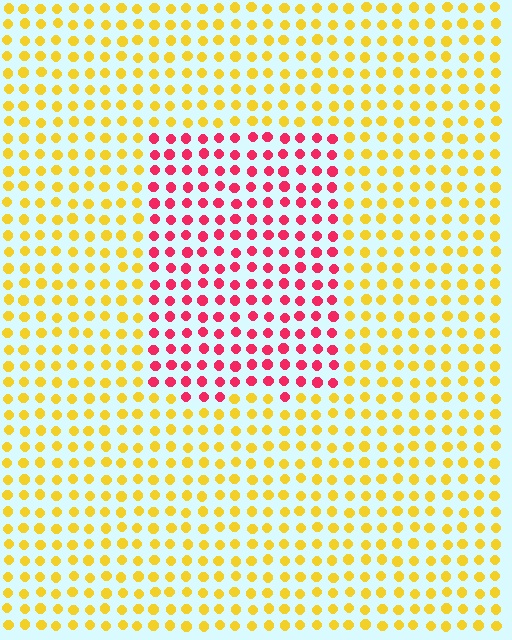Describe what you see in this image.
The image is filled with small yellow elements in a uniform arrangement. A rectangle-shaped region is visible where the elements are tinted to a slightly different hue, forming a subtle color boundary.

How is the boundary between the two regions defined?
The boundary is defined purely by a slight shift in hue (about 67 degrees). Spacing, size, and orientation are identical on both sides.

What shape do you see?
I see a rectangle.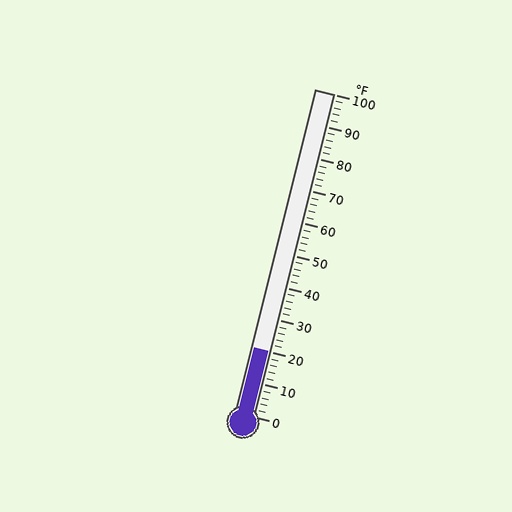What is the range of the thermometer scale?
The thermometer scale ranges from 0°F to 100°F.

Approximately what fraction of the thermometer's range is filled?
The thermometer is filled to approximately 20% of its range.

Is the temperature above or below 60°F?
The temperature is below 60°F.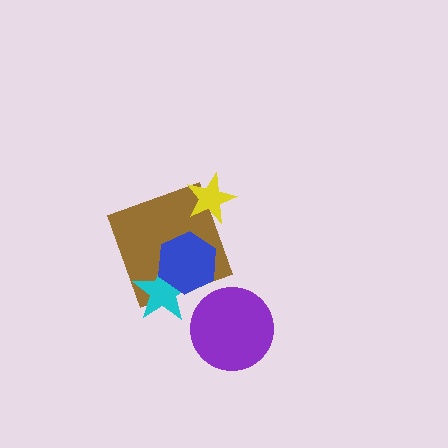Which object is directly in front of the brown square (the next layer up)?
The cyan star is directly in front of the brown square.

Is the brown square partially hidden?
Yes, it is partially covered by another shape.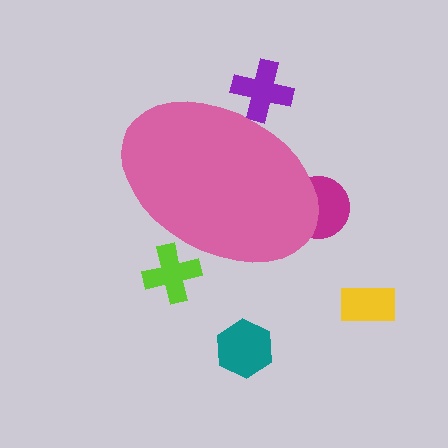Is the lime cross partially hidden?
Yes, the lime cross is partially hidden behind the pink ellipse.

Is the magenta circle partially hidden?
Yes, the magenta circle is partially hidden behind the pink ellipse.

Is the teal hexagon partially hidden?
No, the teal hexagon is fully visible.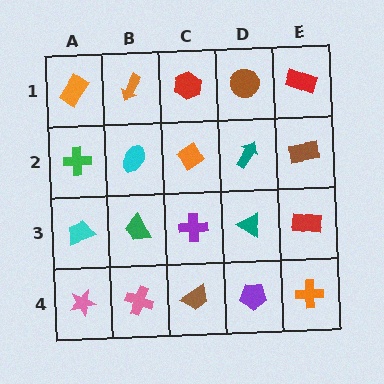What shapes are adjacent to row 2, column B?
An orange arrow (row 1, column B), a green trapezoid (row 3, column B), a green cross (row 2, column A), an orange diamond (row 2, column C).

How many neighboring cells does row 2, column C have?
4.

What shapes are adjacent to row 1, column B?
A cyan ellipse (row 2, column B), an orange rectangle (row 1, column A), a red hexagon (row 1, column C).